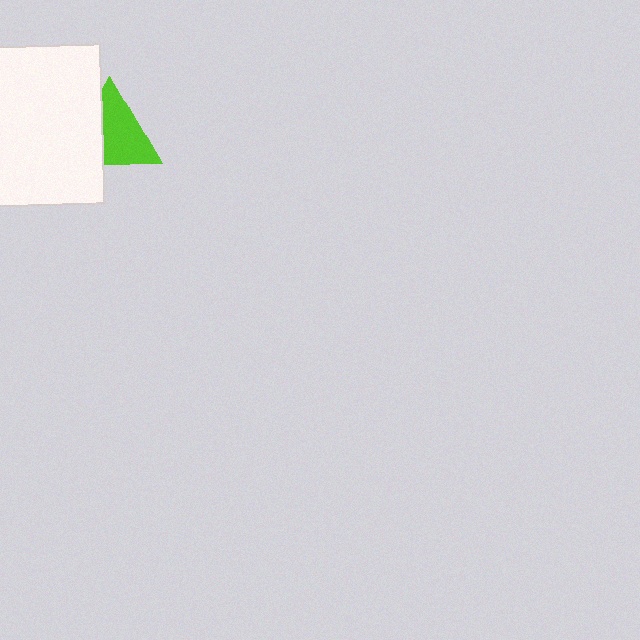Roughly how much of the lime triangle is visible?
About half of it is visible (roughly 63%).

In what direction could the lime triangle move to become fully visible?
The lime triangle could move right. That would shift it out from behind the white square entirely.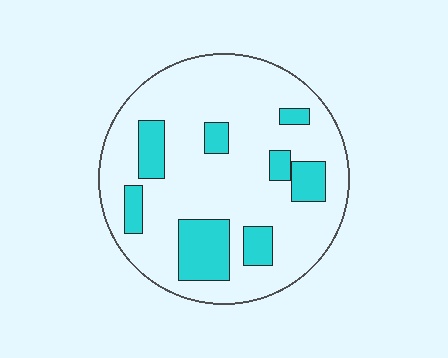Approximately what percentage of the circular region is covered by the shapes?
Approximately 20%.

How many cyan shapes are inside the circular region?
8.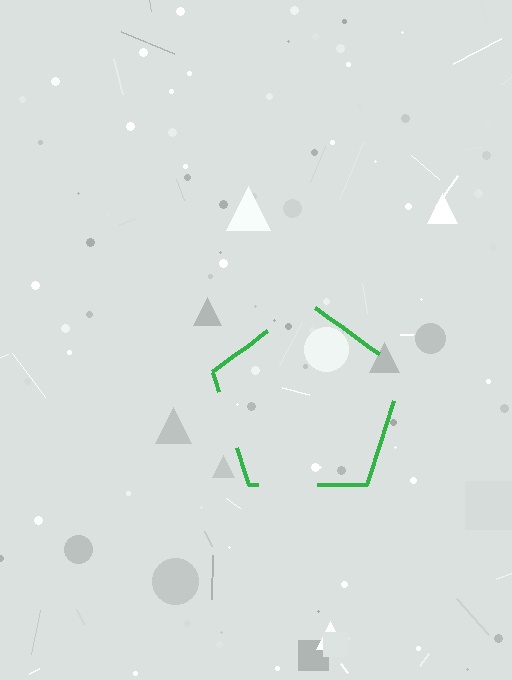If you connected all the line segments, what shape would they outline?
They would outline a pentagon.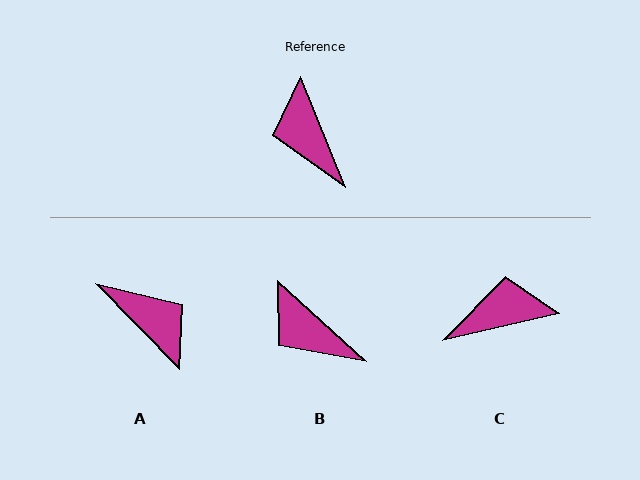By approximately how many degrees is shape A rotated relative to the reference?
Approximately 158 degrees clockwise.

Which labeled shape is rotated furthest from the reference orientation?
A, about 158 degrees away.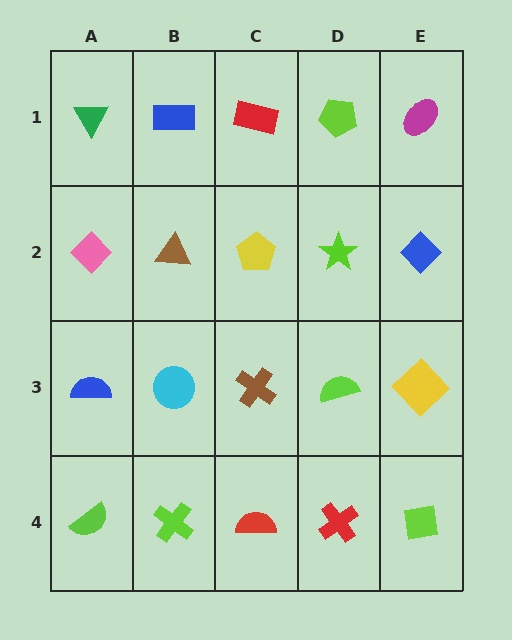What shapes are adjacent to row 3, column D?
A lime star (row 2, column D), a red cross (row 4, column D), a brown cross (row 3, column C), a yellow diamond (row 3, column E).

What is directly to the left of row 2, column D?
A yellow pentagon.